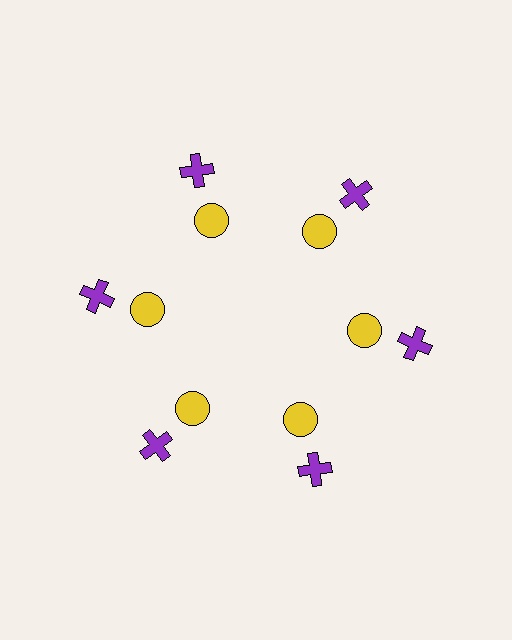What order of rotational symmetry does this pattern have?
This pattern has 6-fold rotational symmetry.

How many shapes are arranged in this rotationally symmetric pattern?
There are 12 shapes, arranged in 6 groups of 2.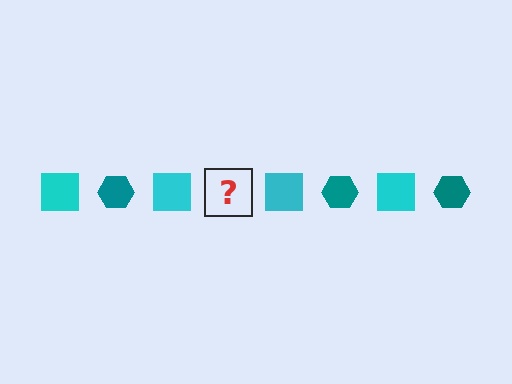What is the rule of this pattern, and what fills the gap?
The rule is that the pattern alternates between cyan square and teal hexagon. The gap should be filled with a teal hexagon.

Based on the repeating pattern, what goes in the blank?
The blank should be a teal hexagon.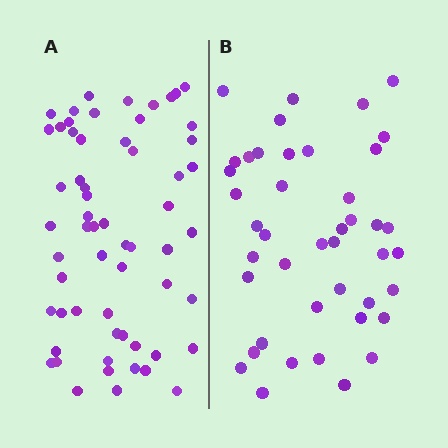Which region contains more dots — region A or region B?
Region A (the left region) has more dots.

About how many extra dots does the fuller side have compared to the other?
Region A has approximately 15 more dots than region B.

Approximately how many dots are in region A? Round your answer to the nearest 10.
About 60 dots.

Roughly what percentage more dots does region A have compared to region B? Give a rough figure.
About 40% more.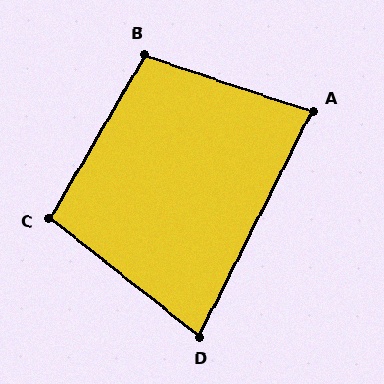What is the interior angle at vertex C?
Approximately 98 degrees (obtuse).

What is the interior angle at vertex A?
Approximately 82 degrees (acute).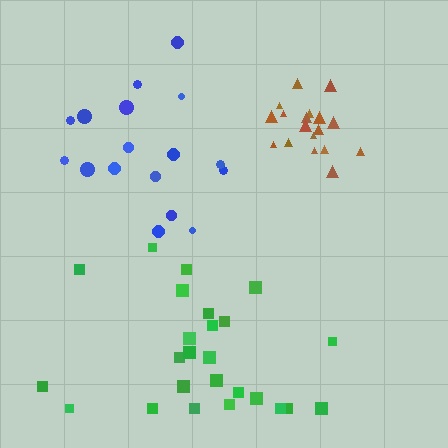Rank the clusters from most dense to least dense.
brown, green, blue.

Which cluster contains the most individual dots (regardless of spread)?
Green (26).